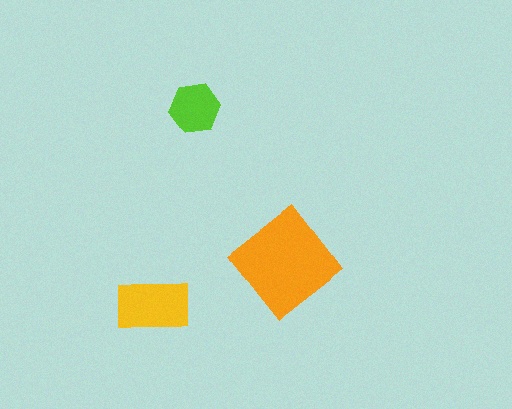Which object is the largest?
The orange diamond.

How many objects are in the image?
There are 3 objects in the image.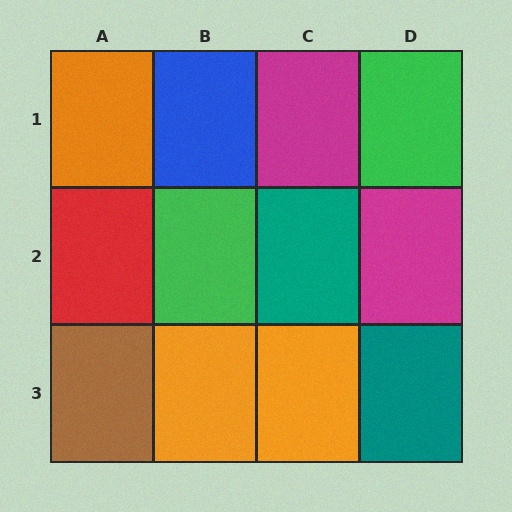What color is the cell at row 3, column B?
Orange.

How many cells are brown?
1 cell is brown.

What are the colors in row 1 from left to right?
Orange, blue, magenta, green.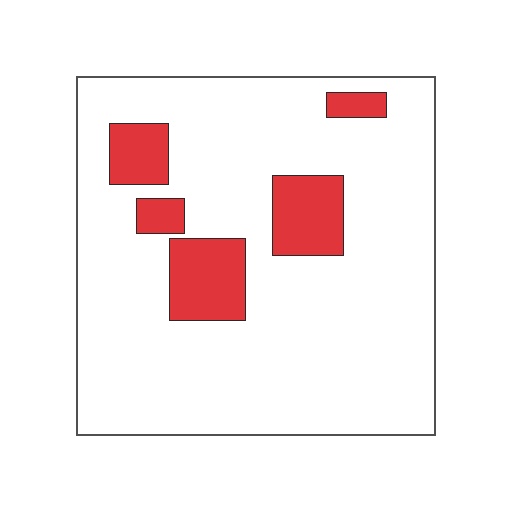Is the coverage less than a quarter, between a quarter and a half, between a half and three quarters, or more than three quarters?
Less than a quarter.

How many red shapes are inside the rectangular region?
5.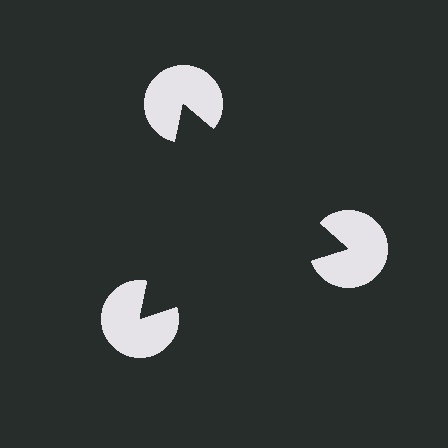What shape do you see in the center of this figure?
An illusory triangle — its edges are inferred from the aligned wedge cuts in the pac-man discs, not physically drawn.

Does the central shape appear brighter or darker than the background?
It typically appears slightly darker than the background, even though no actual brightness change is drawn.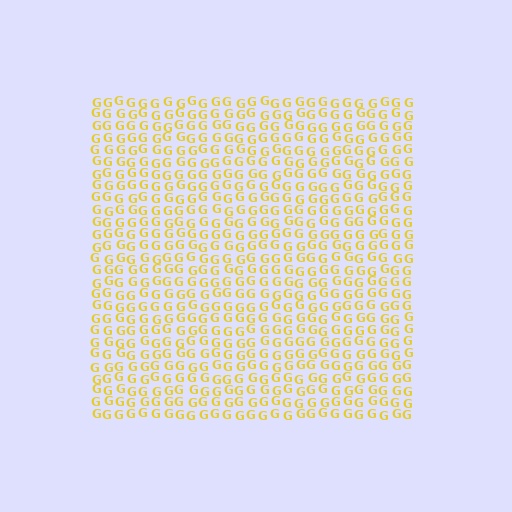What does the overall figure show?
The overall figure shows a square.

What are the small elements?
The small elements are letter G's.